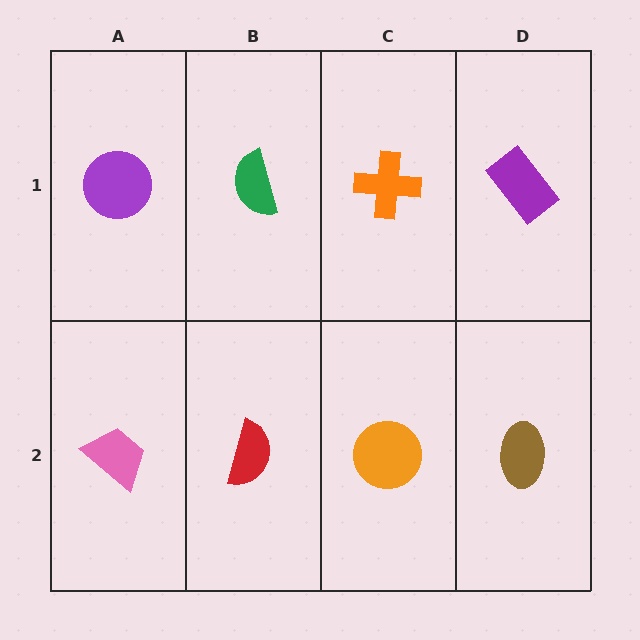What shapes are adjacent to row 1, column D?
A brown ellipse (row 2, column D), an orange cross (row 1, column C).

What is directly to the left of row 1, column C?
A green semicircle.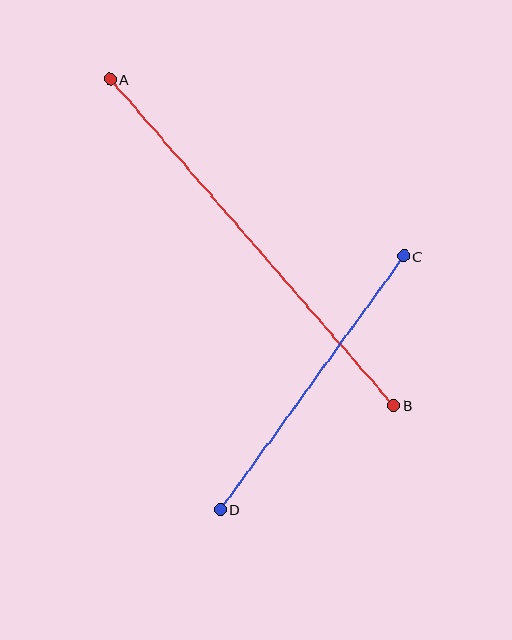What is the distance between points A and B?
The distance is approximately 432 pixels.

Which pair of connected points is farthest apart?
Points A and B are farthest apart.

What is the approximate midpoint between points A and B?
The midpoint is at approximately (252, 242) pixels.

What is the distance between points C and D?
The distance is approximately 313 pixels.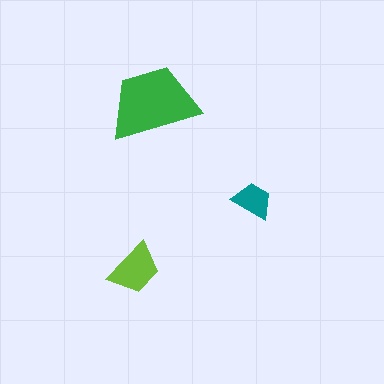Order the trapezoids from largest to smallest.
the green one, the lime one, the teal one.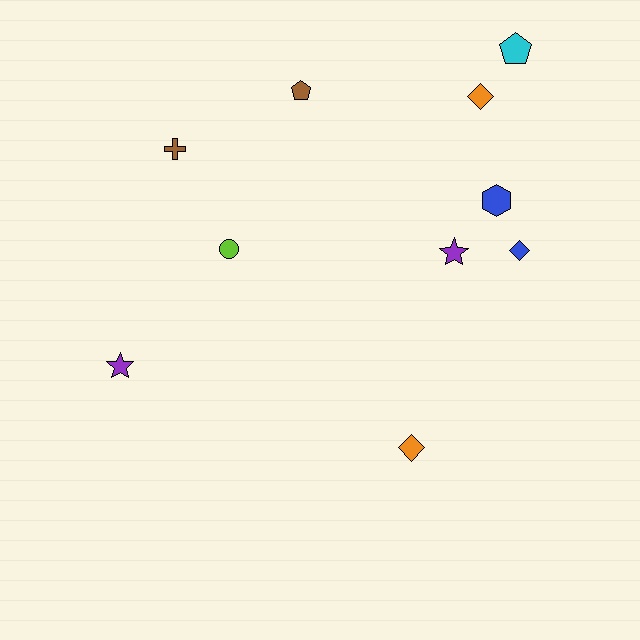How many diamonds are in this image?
There are 3 diamonds.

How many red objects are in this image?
There are no red objects.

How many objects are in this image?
There are 10 objects.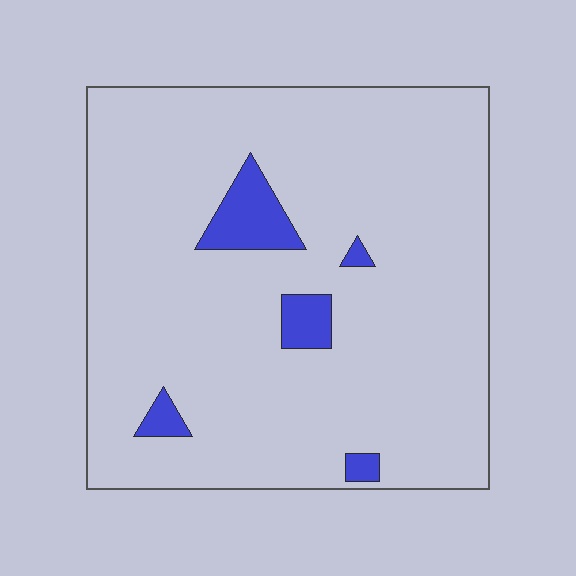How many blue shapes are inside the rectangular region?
5.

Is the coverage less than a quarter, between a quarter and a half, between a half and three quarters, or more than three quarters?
Less than a quarter.